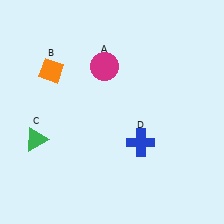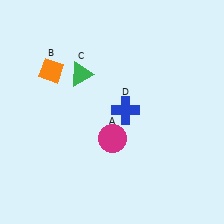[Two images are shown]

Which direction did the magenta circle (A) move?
The magenta circle (A) moved down.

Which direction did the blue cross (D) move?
The blue cross (D) moved up.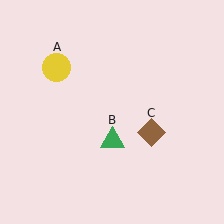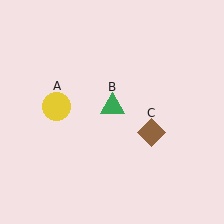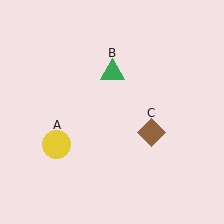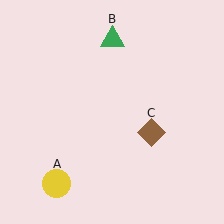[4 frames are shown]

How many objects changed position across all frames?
2 objects changed position: yellow circle (object A), green triangle (object B).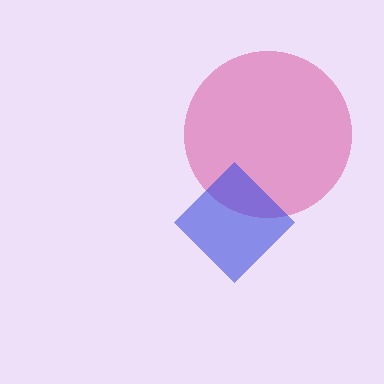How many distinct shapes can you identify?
There are 2 distinct shapes: a magenta circle, a blue diamond.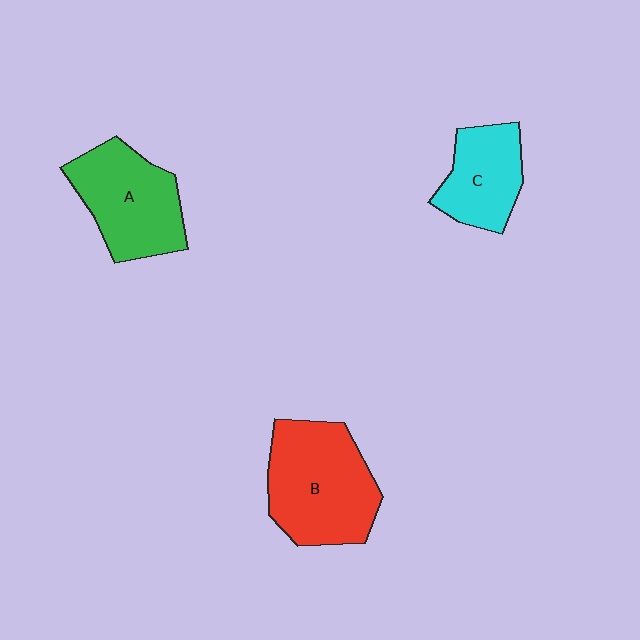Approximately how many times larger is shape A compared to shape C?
Approximately 1.3 times.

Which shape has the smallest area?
Shape C (cyan).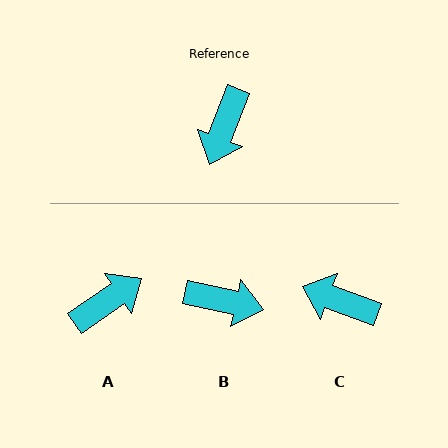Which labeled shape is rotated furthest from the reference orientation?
A, about 145 degrees away.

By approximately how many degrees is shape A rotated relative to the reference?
Approximately 145 degrees counter-clockwise.